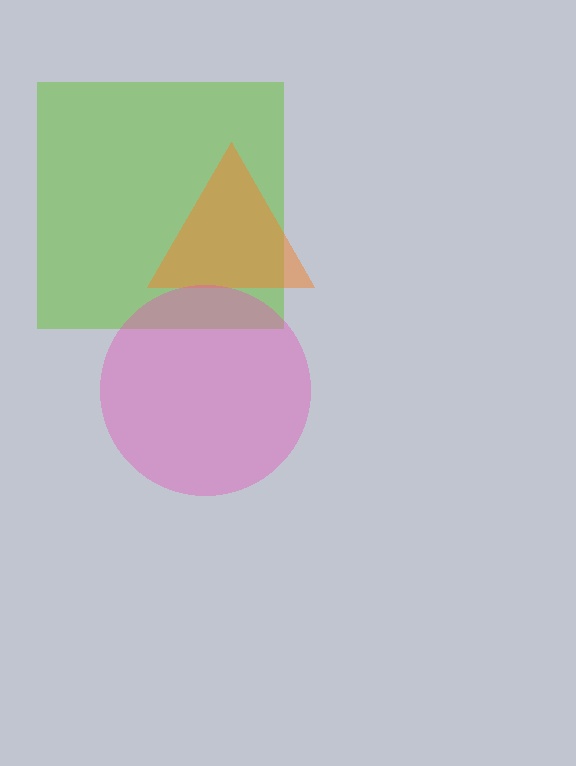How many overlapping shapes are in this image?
There are 3 overlapping shapes in the image.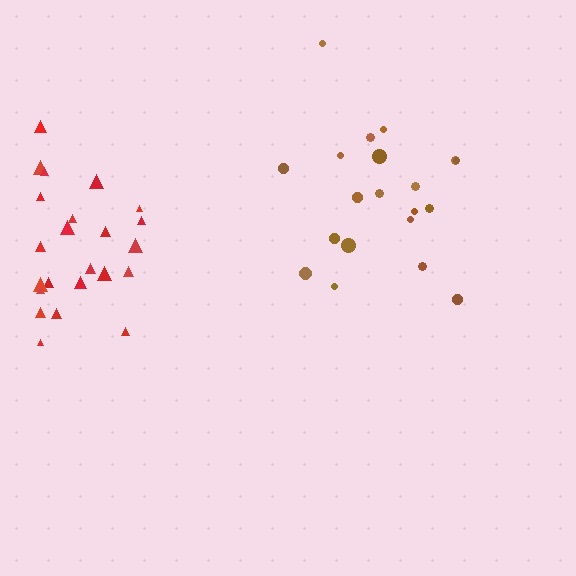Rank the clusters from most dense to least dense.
brown, red.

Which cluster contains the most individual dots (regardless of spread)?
Red (23).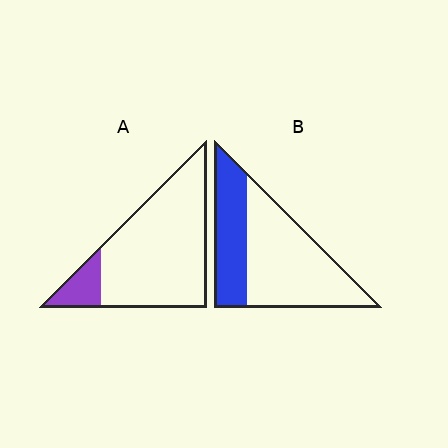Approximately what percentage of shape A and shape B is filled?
A is approximately 15% and B is approximately 35%.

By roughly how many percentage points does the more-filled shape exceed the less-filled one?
By roughly 20 percentage points (B over A).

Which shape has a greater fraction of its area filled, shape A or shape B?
Shape B.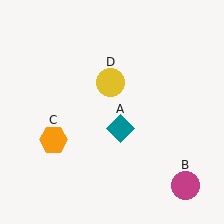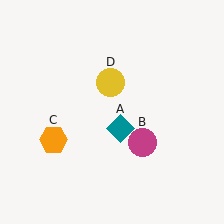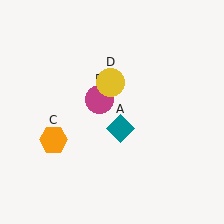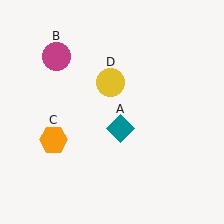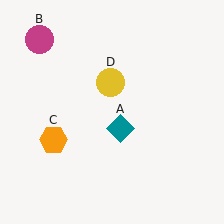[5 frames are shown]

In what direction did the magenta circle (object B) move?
The magenta circle (object B) moved up and to the left.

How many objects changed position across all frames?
1 object changed position: magenta circle (object B).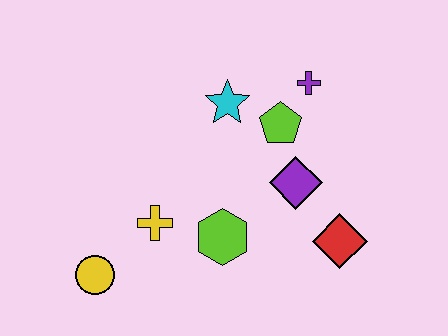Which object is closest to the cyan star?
The lime pentagon is closest to the cyan star.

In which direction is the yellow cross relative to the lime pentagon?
The yellow cross is to the left of the lime pentagon.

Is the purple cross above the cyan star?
Yes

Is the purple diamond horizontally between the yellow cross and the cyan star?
No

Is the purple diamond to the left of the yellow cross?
No